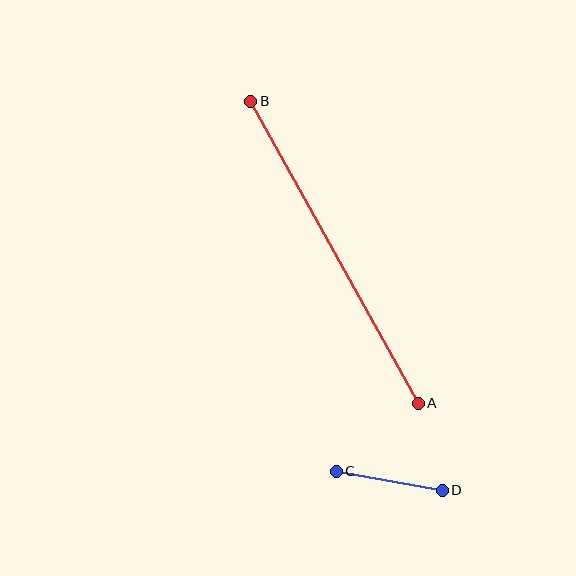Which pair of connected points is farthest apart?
Points A and B are farthest apart.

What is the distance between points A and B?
The distance is approximately 345 pixels.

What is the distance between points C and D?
The distance is approximately 108 pixels.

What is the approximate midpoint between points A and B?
The midpoint is at approximately (335, 252) pixels.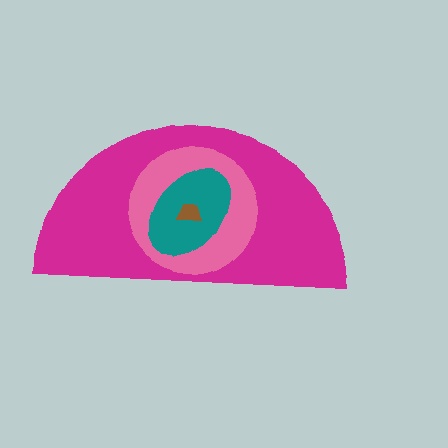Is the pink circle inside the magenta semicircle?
Yes.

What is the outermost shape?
The magenta semicircle.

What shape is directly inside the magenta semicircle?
The pink circle.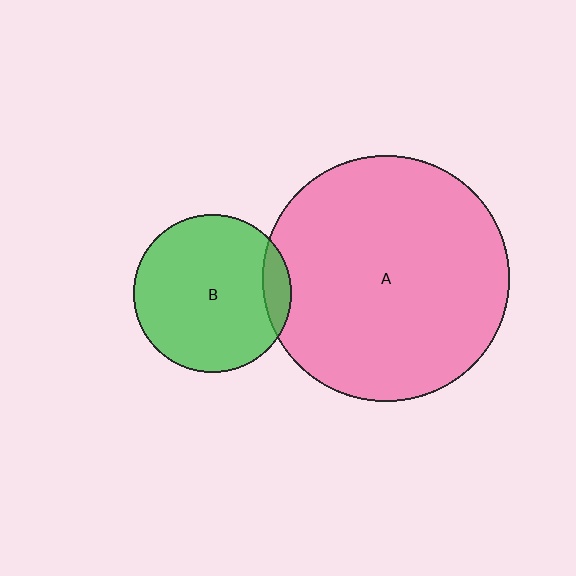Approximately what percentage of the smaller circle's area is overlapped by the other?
Approximately 10%.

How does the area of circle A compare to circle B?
Approximately 2.4 times.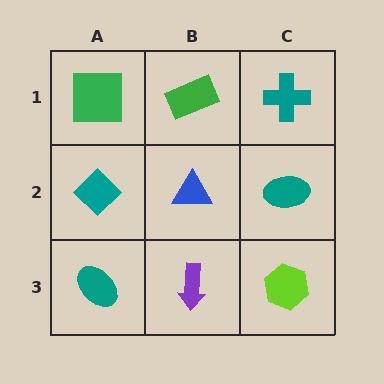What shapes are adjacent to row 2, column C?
A teal cross (row 1, column C), a lime hexagon (row 3, column C), a blue triangle (row 2, column B).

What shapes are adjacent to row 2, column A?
A green square (row 1, column A), a teal ellipse (row 3, column A), a blue triangle (row 2, column B).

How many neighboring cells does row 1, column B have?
3.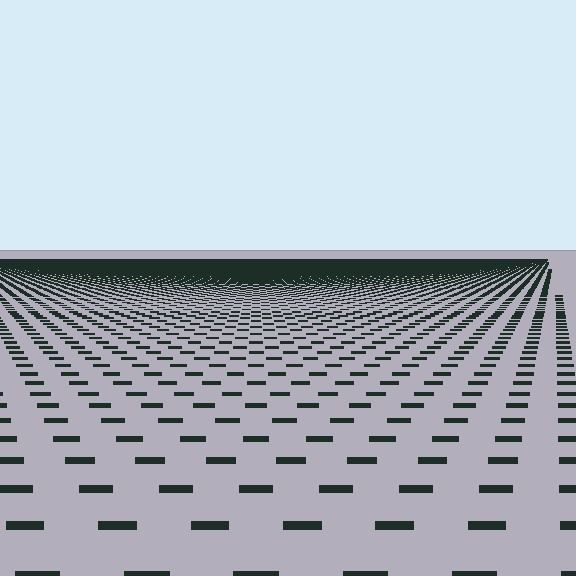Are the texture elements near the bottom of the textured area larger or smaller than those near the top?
Larger. Near the bottom, elements are closer to the viewer and appear at a bigger on-screen size.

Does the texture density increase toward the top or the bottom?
Density increases toward the top.